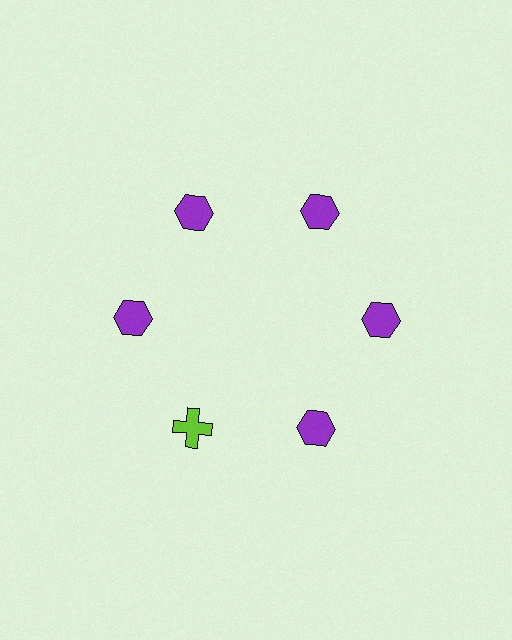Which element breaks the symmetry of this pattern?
The lime cross at roughly the 7 o'clock position breaks the symmetry. All other shapes are purple hexagons.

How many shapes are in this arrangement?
There are 6 shapes arranged in a ring pattern.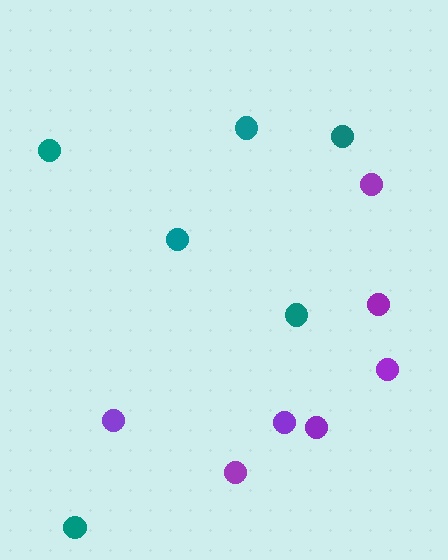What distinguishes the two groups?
There are 2 groups: one group of purple circles (7) and one group of teal circles (6).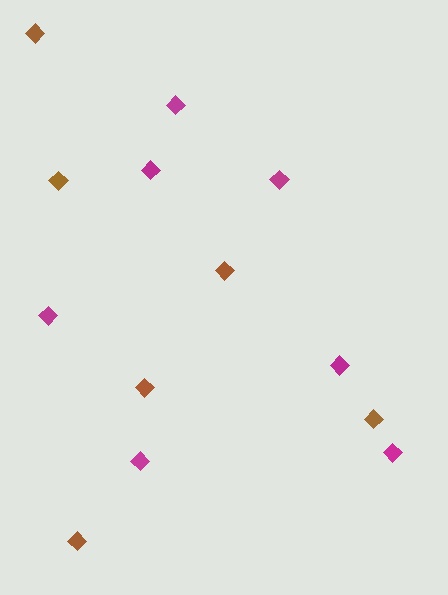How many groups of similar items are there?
There are 2 groups: one group of brown diamonds (6) and one group of magenta diamonds (7).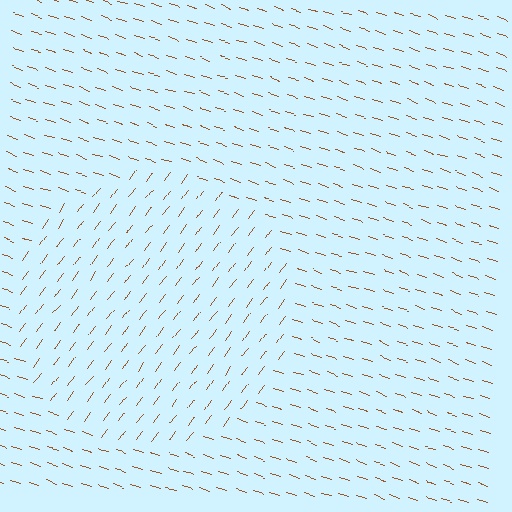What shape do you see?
I see a circle.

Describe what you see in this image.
The image is filled with small brown line segments. A circle region in the image has lines oriented differently from the surrounding lines, creating a visible texture boundary.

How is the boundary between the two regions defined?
The boundary is defined purely by a change in line orientation (approximately 72 degrees difference). All lines are the same color and thickness.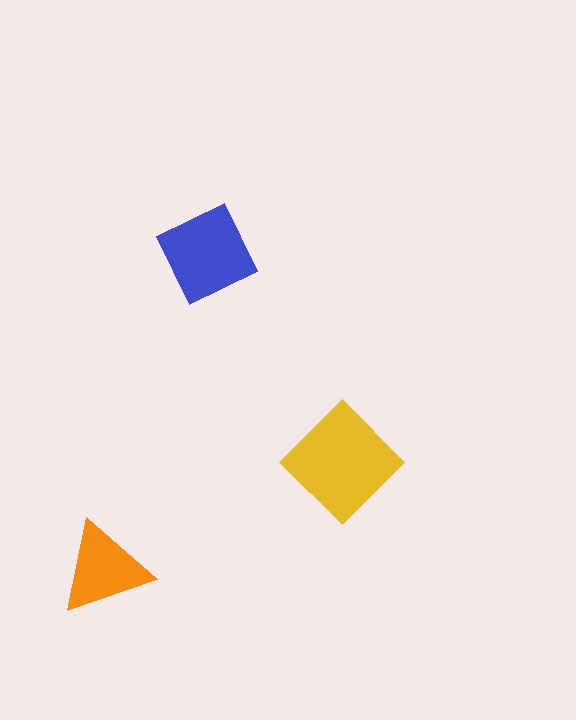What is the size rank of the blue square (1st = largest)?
2nd.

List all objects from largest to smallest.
The yellow diamond, the blue square, the orange triangle.